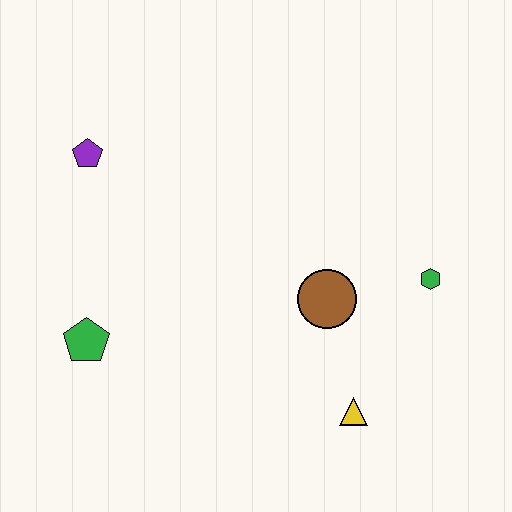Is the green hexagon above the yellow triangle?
Yes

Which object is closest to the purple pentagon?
The green pentagon is closest to the purple pentagon.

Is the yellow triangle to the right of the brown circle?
Yes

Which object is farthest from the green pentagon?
The green hexagon is farthest from the green pentagon.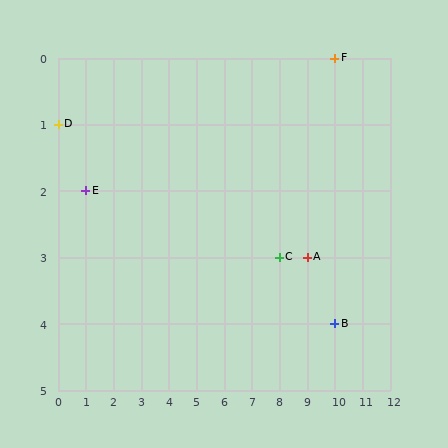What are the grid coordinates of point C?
Point C is at grid coordinates (8, 3).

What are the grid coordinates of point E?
Point E is at grid coordinates (1, 2).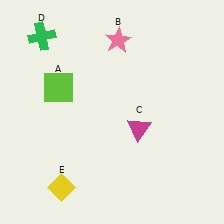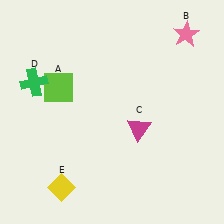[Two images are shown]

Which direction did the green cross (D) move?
The green cross (D) moved down.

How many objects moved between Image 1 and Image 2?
2 objects moved between the two images.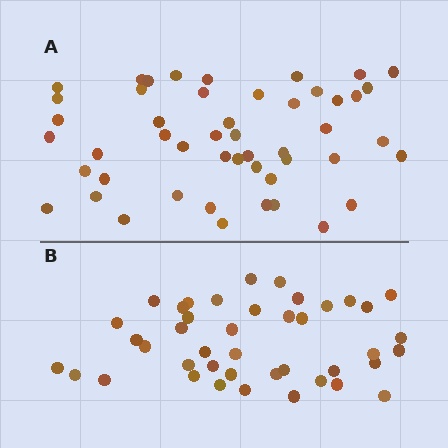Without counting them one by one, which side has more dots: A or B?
Region A (the top region) has more dots.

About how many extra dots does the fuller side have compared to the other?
Region A has roughly 8 or so more dots than region B.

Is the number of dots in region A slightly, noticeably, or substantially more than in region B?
Region A has only slightly more — the two regions are fairly close. The ratio is roughly 1.2 to 1.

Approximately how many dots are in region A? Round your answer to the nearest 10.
About 50 dots. (The exact count is 49, which rounds to 50.)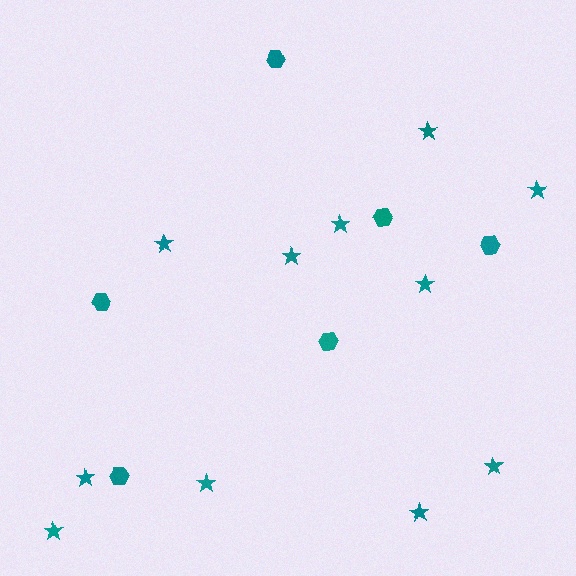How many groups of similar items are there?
There are 2 groups: one group of hexagons (6) and one group of stars (11).